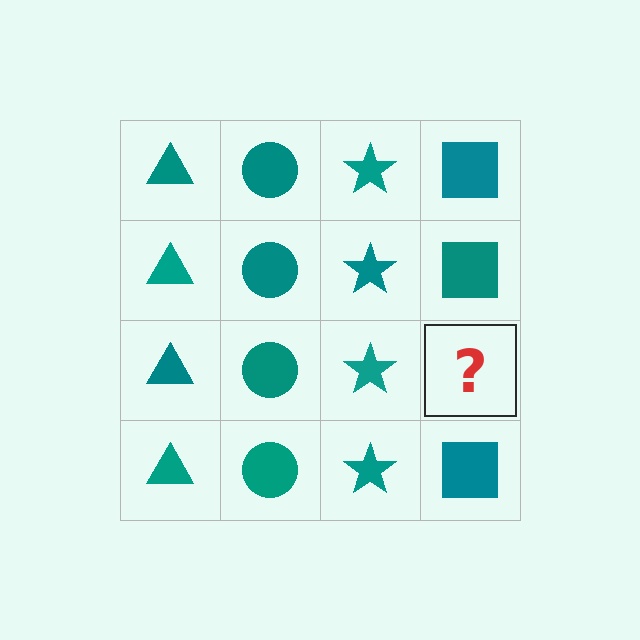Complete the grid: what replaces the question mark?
The question mark should be replaced with a teal square.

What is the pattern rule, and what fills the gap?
The rule is that each column has a consistent shape. The gap should be filled with a teal square.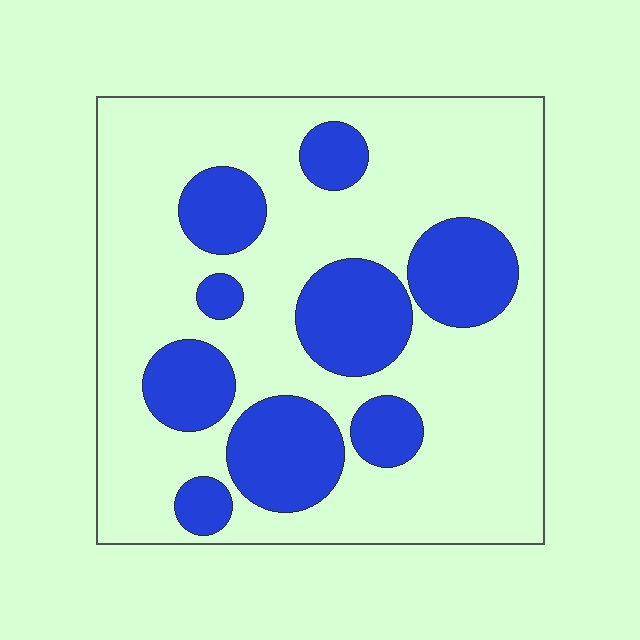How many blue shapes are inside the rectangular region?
9.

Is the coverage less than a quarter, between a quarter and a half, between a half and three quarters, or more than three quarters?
Between a quarter and a half.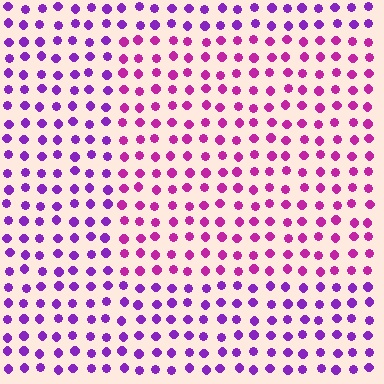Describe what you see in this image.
The image is filled with small purple elements in a uniform arrangement. A rectangle-shaped region is visible where the elements are tinted to a slightly different hue, forming a subtle color boundary.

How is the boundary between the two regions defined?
The boundary is defined purely by a slight shift in hue (about 32 degrees). Spacing, size, and orientation are identical on both sides.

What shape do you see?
I see a rectangle.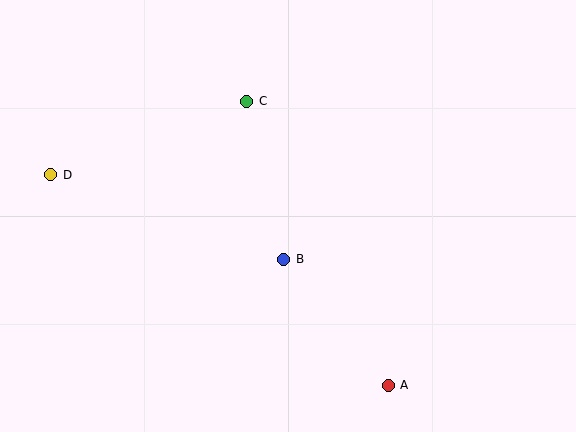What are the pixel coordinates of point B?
Point B is at (284, 259).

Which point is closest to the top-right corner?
Point C is closest to the top-right corner.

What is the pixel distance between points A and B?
The distance between A and B is 164 pixels.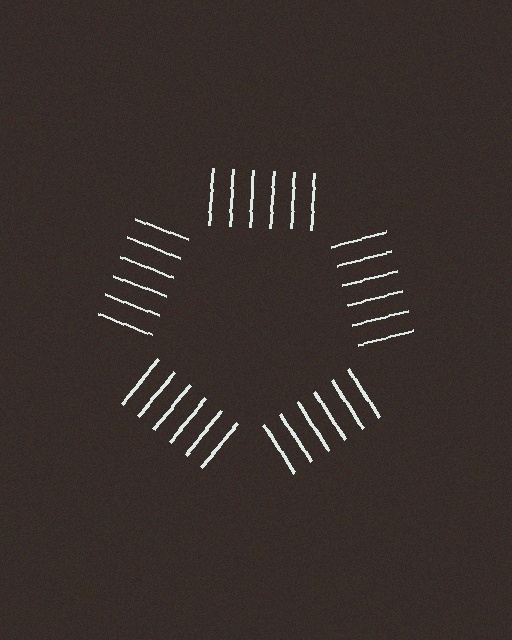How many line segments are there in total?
30 — 6 along each of the 5 edges.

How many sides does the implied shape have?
5 sides — the line-ends trace a pentagon.